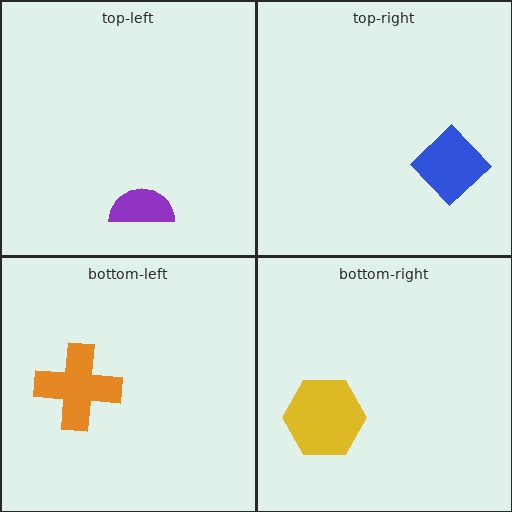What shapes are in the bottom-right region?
The yellow hexagon.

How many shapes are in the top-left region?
1.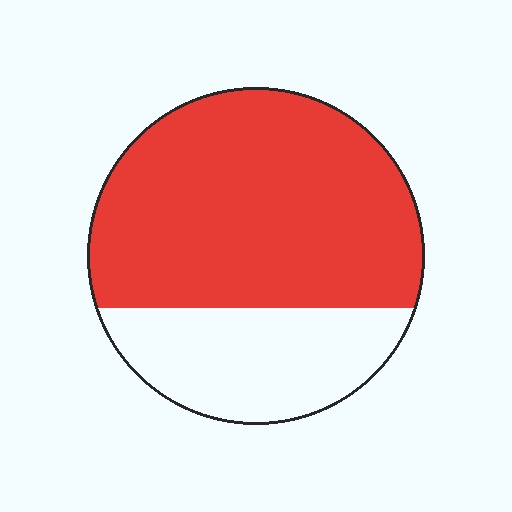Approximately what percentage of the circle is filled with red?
Approximately 70%.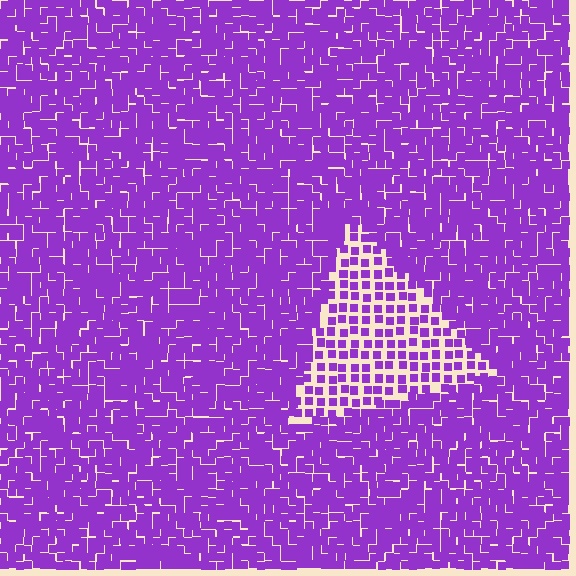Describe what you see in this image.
The image contains small purple elements arranged at two different densities. A triangle-shaped region is visible where the elements are less densely packed than the surrounding area.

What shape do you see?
I see a triangle.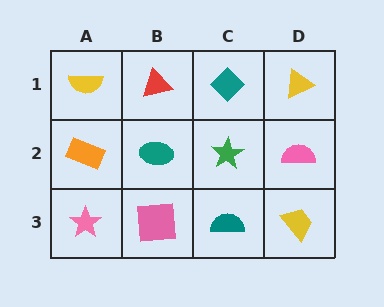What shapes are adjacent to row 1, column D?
A pink semicircle (row 2, column D), a teal diamond (row 1, column C).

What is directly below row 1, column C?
A green star.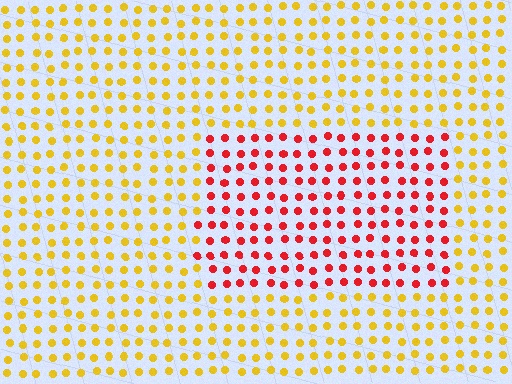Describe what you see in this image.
The image is filled with small yellow elements in a uniform arrangement. A rectangle-shaped region is visible where the elements are tinted to a slightly different hue, forming a subtle color boundary.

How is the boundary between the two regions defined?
The boundary is defined purely by a slight shift in hue (about 53 degrees). Spacing, size, and orientation are identical on both sides.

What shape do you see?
I see a rectangle.